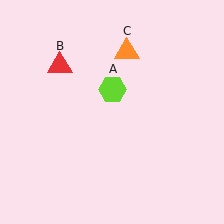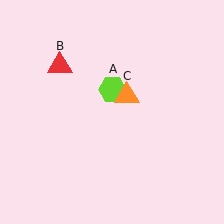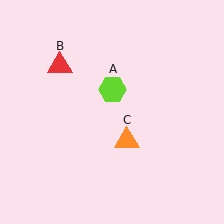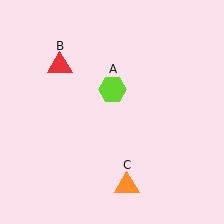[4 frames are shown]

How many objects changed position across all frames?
1 object changed position: orange triangle (object C).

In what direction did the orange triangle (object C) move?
The orange triangle (object C) moved down.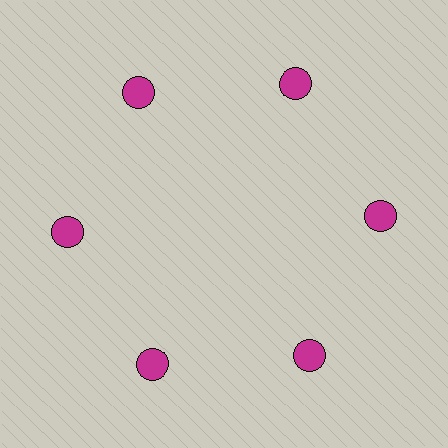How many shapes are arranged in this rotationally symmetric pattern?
There are 6 shapes, arranged in 6 groups of 1.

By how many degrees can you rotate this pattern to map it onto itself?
The pattern maps onto itself every 60 degrees of rotation.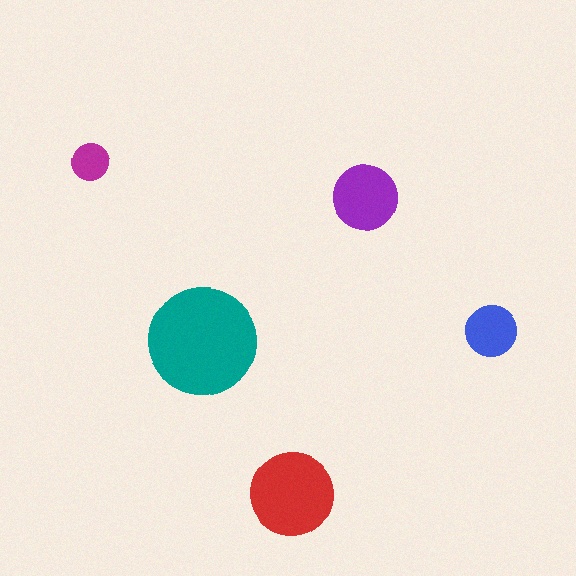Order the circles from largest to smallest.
the teal one, the red one, the purple one, the blue one, the magenta one.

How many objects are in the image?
There are 5 objects in the image.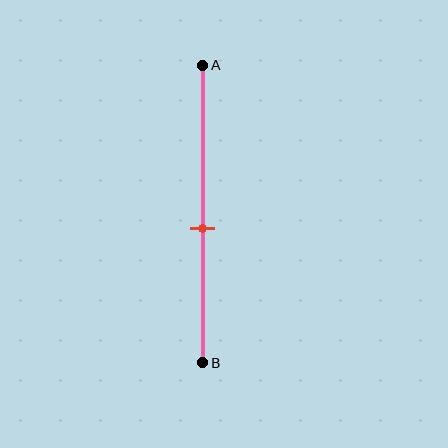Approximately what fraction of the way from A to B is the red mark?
The red mark is approximately 55% of the way from A to B.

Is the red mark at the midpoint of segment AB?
No, the mark is at about 55% from A, not at the 50% midpoint.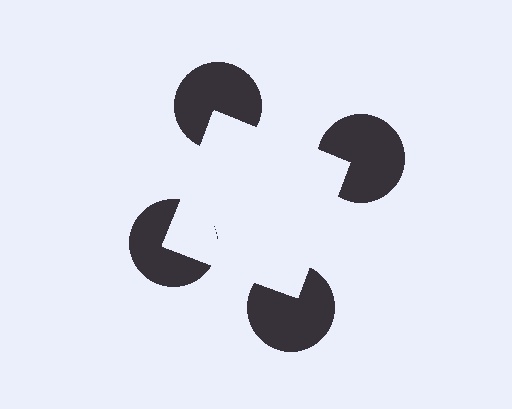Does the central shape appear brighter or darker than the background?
It typically appears slightly brighter than the background, even though no actual brightness change is drawn.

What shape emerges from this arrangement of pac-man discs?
An illusory square — its edges are inferred from the aligned wedge cuts in the pac-man discs, not physically drawn.